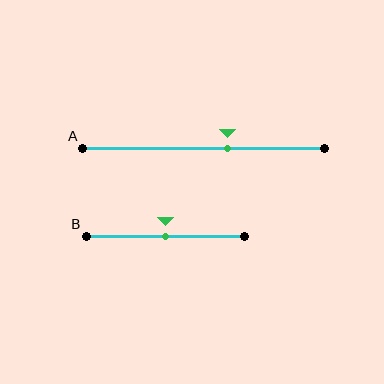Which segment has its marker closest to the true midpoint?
Segment B has its marker closest to the true midpoint.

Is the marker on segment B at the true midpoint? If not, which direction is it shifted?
Yes, the marker on segment B is at the true midpoint.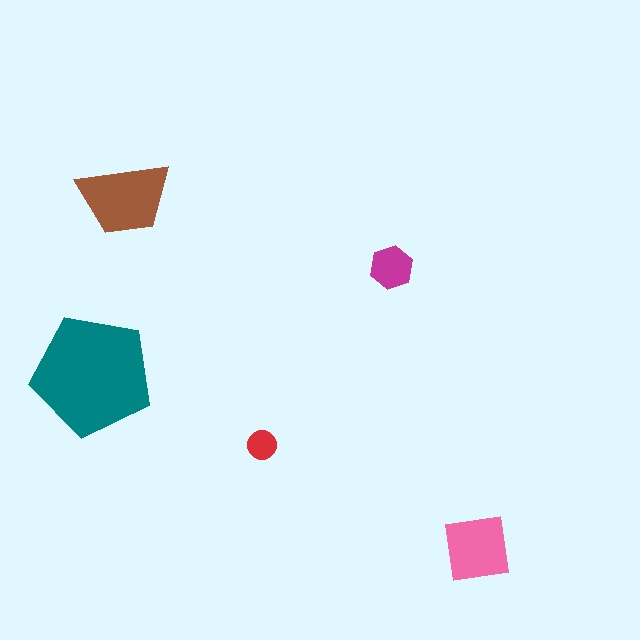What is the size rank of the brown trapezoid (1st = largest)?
2nd.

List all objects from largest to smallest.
The teal pentagon, the brown trapezoid, the pink square, the magenta hexagon, the red circle.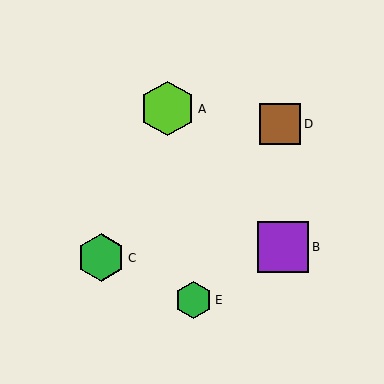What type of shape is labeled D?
Shape D is a brown square.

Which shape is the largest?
The lime hexagon (labeled A) is the largest.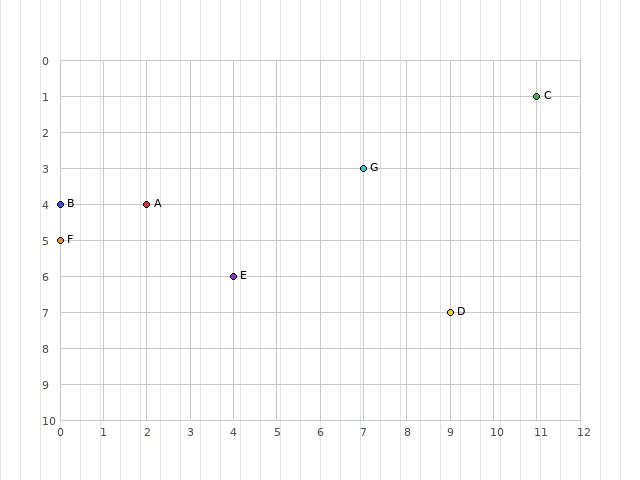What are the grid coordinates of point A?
Point A is at grid coordinates (2, 4).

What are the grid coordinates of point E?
Point E is at grid coordinates (4, 6).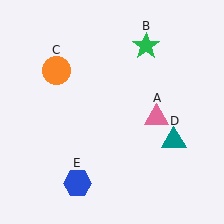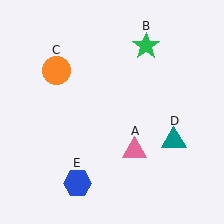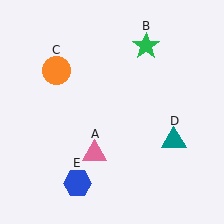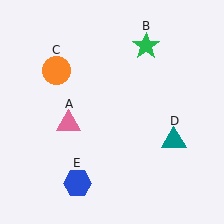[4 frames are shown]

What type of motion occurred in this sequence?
The pink triangle (object A) rotated clockwise around the center of the scene.